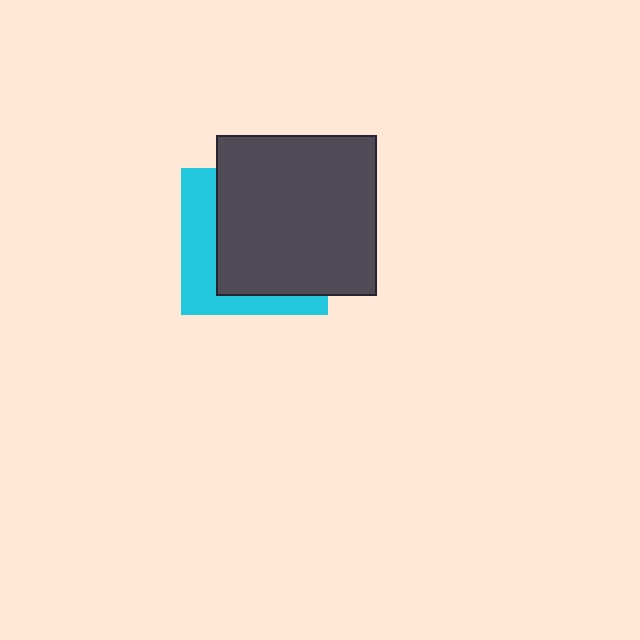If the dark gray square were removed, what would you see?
You would see the complete cyan square.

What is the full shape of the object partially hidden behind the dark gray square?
The partially hidden object is a cyan square.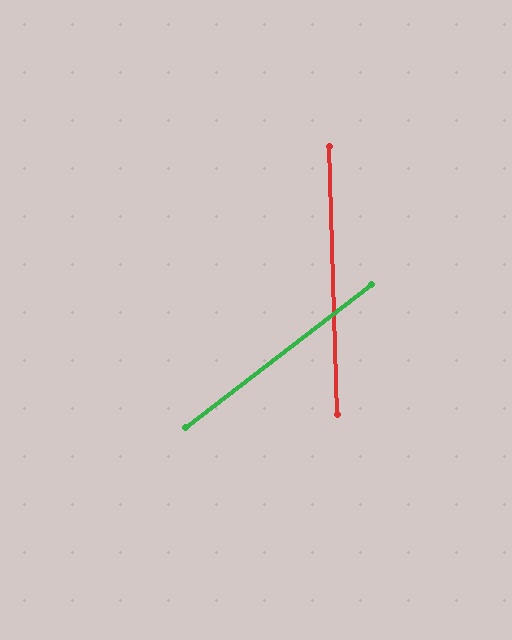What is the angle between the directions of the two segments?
Approximately 54 degrees.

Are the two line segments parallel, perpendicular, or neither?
Neither parallel nor perpendicular — they differ by about 54°.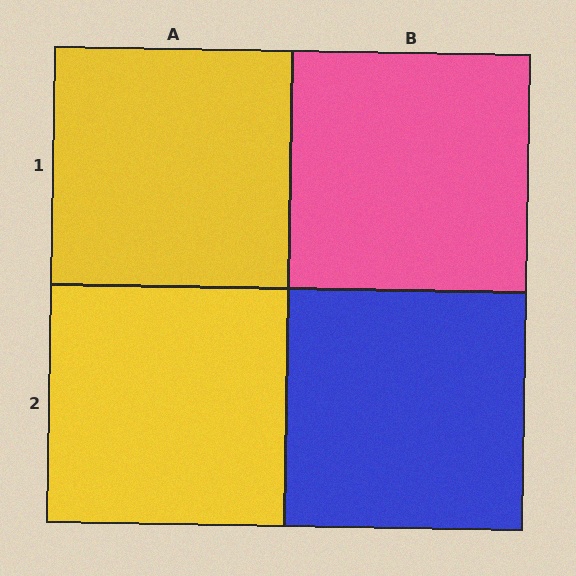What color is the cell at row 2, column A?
Yellow.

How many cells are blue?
1 cell is blue.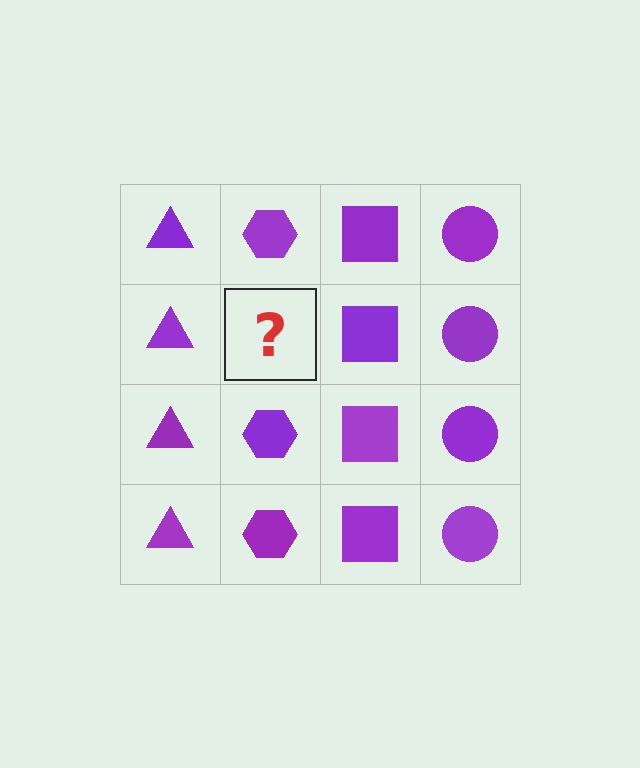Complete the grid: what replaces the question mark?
The question mark should be replaced with a purple hexagon.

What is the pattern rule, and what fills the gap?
The rule is that each column has a consistent shape. The gap should be filled with a purple hexagon.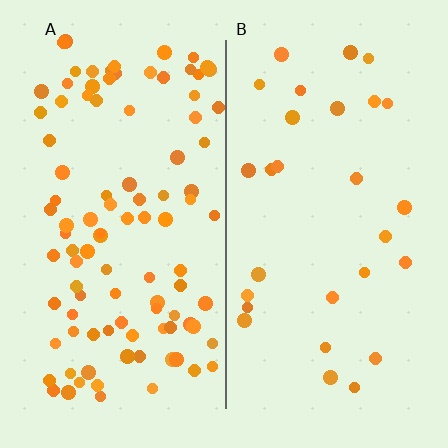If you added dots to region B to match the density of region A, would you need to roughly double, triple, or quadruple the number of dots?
Approximately triple.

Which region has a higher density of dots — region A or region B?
A (the left).